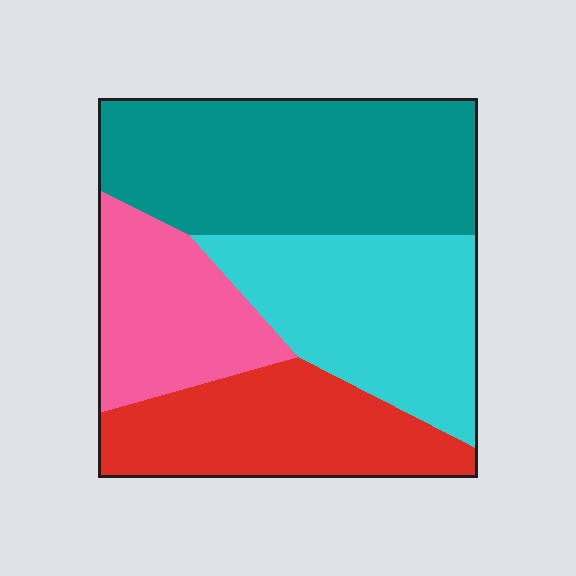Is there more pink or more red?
Red.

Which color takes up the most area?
Teal, at roughly 35%.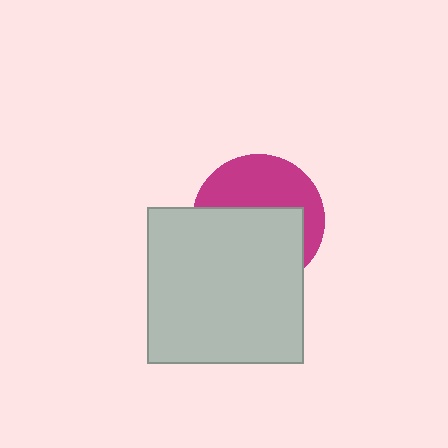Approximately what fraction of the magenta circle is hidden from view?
Roughly 55% of the magenta circle is hidden behind the light gray square.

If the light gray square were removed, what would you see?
You would see the complete magenta circle.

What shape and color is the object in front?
The object in front is a light gray square.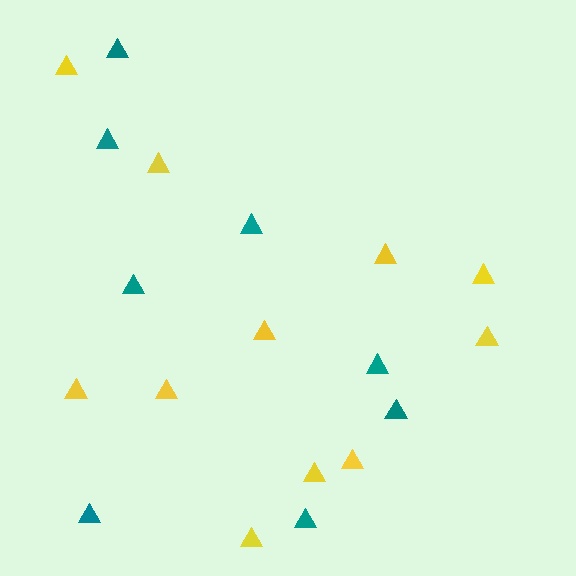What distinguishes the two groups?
There are 2 groups: one group of teal triangles (8) and one group of yellow triangles (11).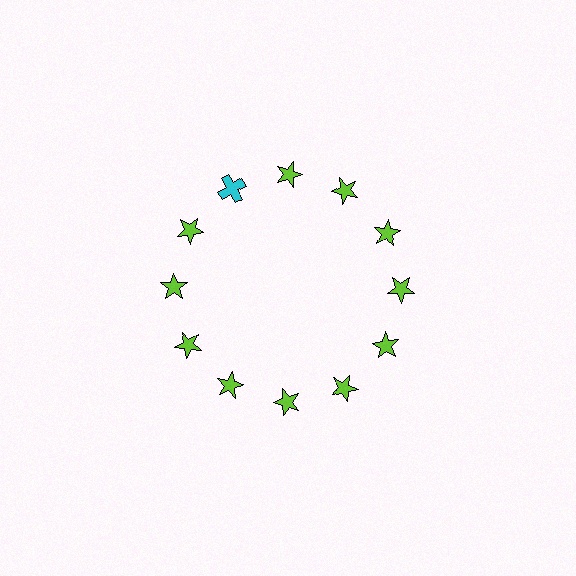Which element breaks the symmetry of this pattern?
The cyan cross at roughly the 11 o'clock position breaks the symmetry. All other shapes are lime stars.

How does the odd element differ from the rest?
It differs in both color (cyan instead of lime) and shape (cross instead of star).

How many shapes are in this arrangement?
There are 12 shapes arranged in a ring pattern.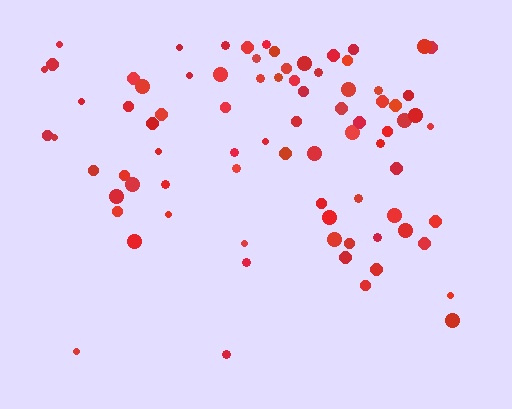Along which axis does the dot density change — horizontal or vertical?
Vertical.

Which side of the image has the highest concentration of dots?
The top.